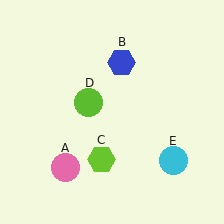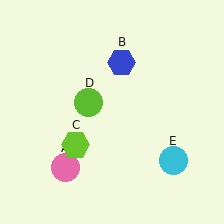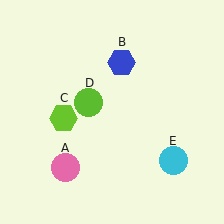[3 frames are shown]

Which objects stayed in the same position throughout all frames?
Pink circle (object A) and blue hexagon (object B) and lime circle (object D) and cyan circle (object E) remained stationary.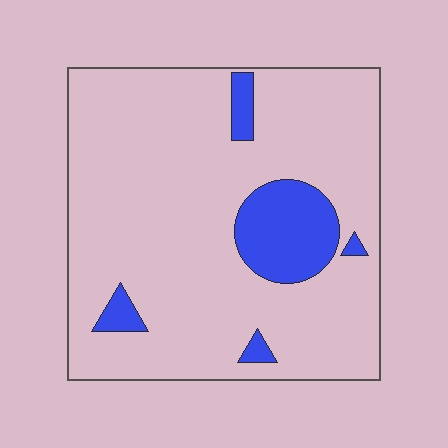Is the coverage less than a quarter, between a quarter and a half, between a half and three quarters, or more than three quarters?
Less than a quarter.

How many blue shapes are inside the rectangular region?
5.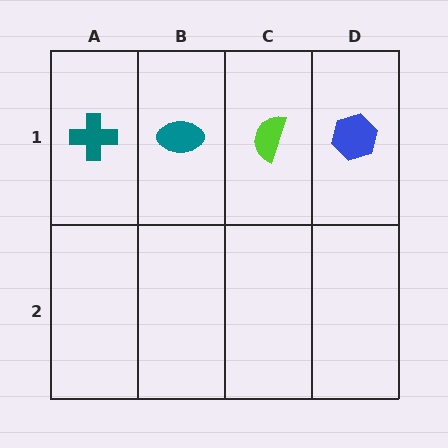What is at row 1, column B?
A teal ellipse.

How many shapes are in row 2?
0 shapes.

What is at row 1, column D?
A blue hexagon.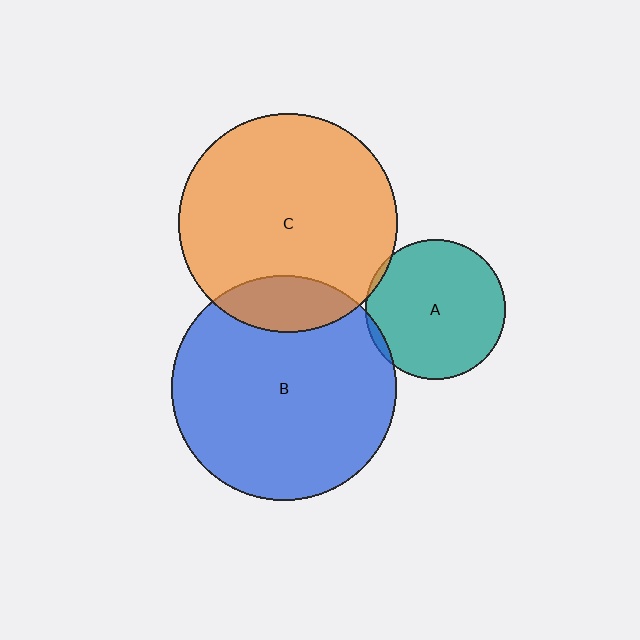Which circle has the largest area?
Circle B (blue).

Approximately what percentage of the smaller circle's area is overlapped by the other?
Approximately 15%.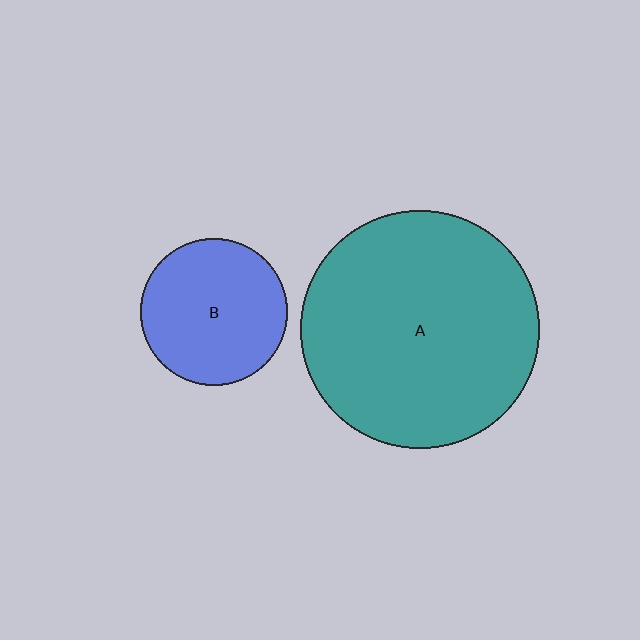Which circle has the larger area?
Circle A (teal).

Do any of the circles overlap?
No, none of the circles overlap.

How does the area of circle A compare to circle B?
Approximately 2.6 times.